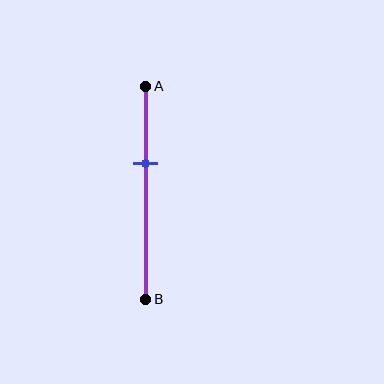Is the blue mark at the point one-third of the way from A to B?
Yes, the mark is approximately at the one-third point.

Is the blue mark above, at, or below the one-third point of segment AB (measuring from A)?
The blue mark is approximately at the one-third point of segment AB.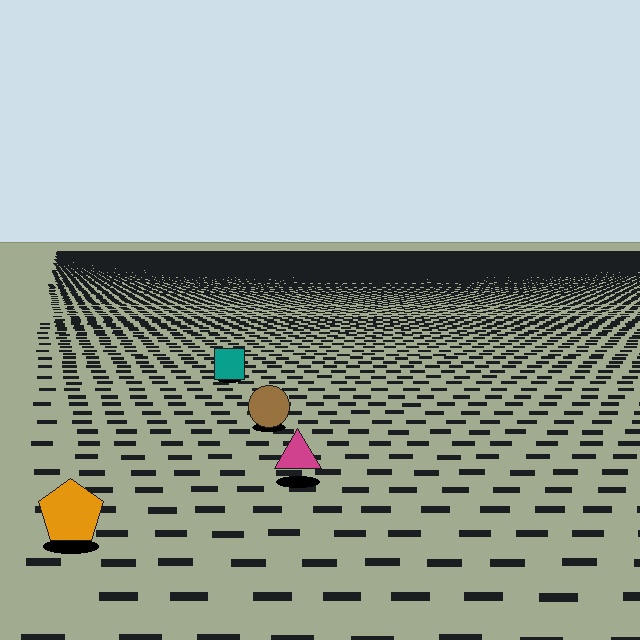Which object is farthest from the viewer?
The teal square is farthest from the viewer. It appears smaller and the ground texture around it is denser.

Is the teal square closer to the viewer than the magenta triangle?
No. The magenta triangle is closer — you can tell from the texture gradient: the ground texture is coarser near it.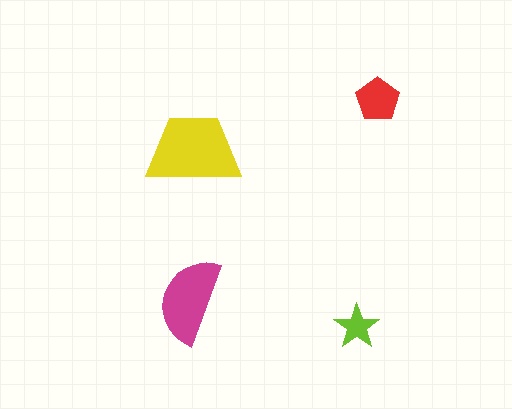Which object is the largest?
The yellow trapezoid.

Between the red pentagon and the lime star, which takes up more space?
The red pentagon.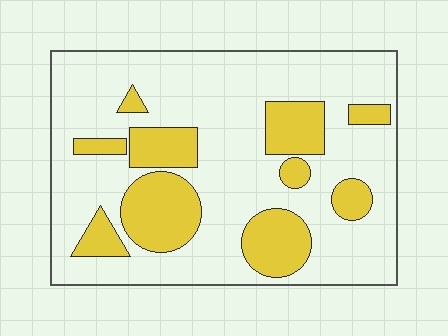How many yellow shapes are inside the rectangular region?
10.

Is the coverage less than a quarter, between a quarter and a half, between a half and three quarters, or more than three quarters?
Between a quarter and a half.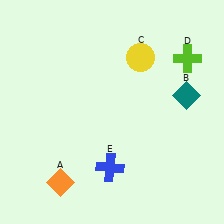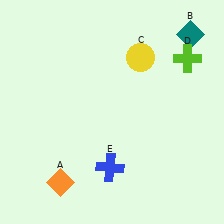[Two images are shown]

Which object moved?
The teal diamond (B) moved up.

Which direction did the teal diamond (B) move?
The teal diamond (B) moved up.